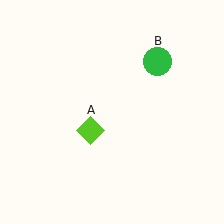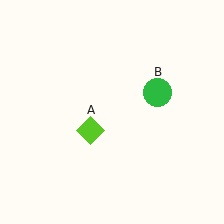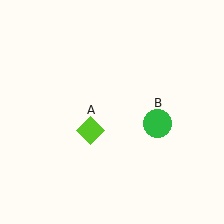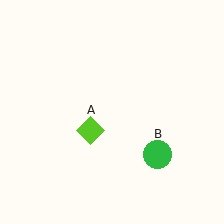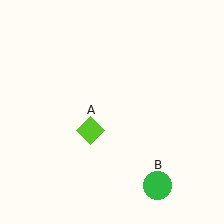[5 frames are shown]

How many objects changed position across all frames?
1 object changed position: green circle (object B).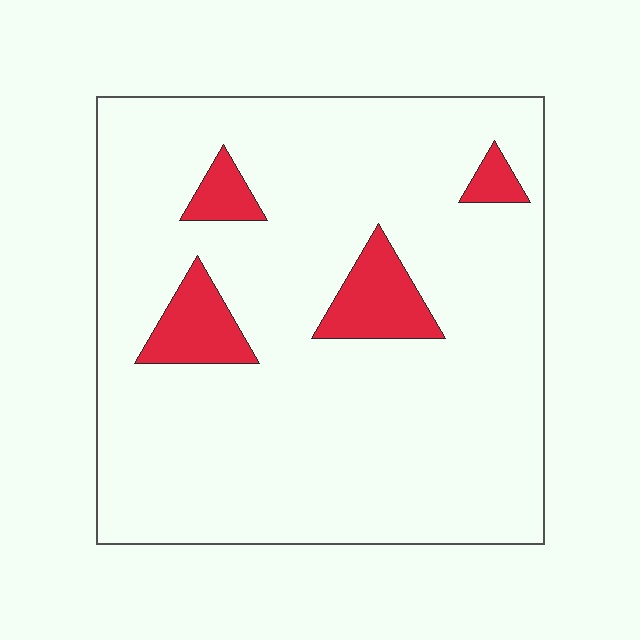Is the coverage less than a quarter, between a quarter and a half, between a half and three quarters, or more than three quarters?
Less than a quarter.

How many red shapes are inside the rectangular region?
4.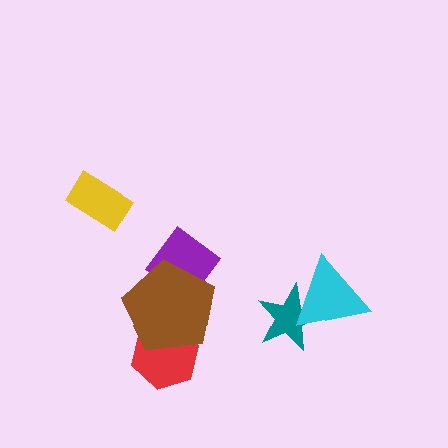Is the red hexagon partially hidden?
Yes, it is partially covered by another shape.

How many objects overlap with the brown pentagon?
2 objects overlap with the brown pentagon.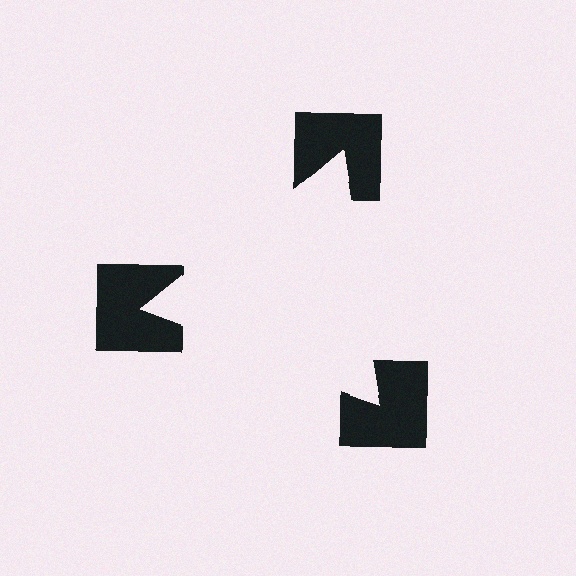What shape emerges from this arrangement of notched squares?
An illusory triangle — its edges are inferred from the aligned wedge cuts in the notched squares, not physically drawn.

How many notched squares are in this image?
There are 3 — one at each vertex of the illusory triangle.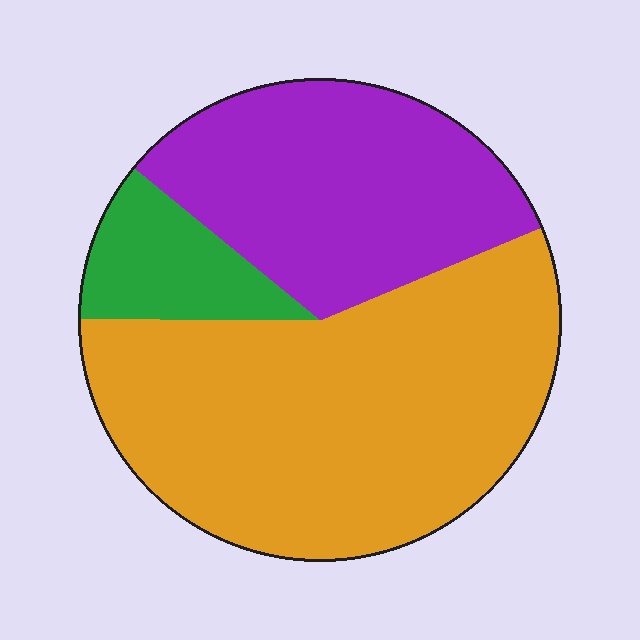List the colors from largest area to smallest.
From largest to smallest: orange, purple, green.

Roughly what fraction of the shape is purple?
Purple takes up about one third (1/3) of the shape.